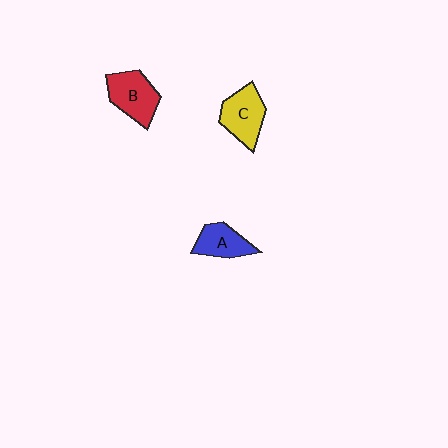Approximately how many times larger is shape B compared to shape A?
Approximately 1.3 times.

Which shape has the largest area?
Shape B (red).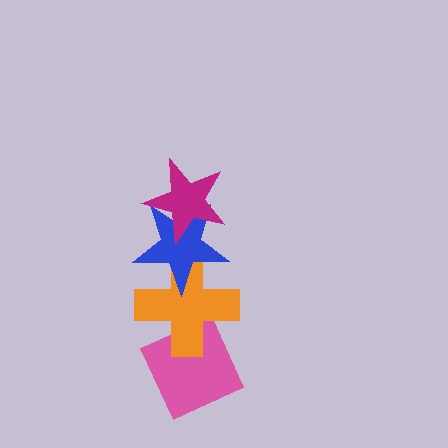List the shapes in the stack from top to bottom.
From top to bottom: the magenta star, the blue star, the orange cross, the pink diamond.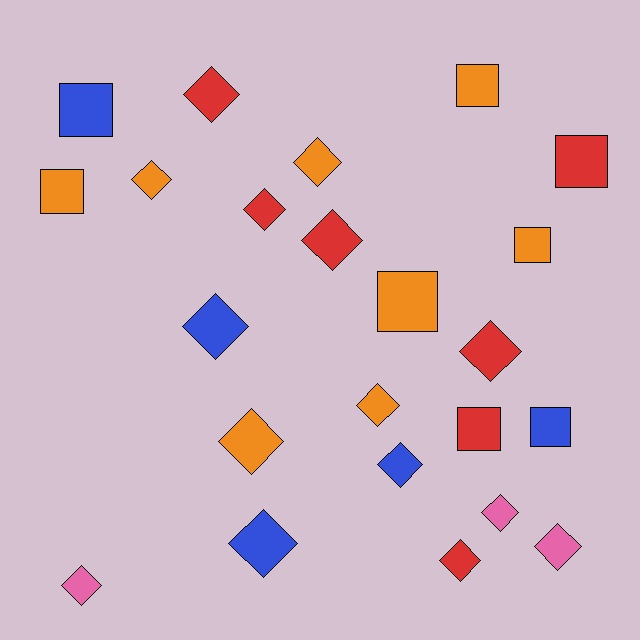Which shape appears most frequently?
Diamond, with 15 objects.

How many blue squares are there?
There are 2 blue squares.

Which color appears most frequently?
Orange, with 8 objects.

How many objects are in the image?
There are 23 objects.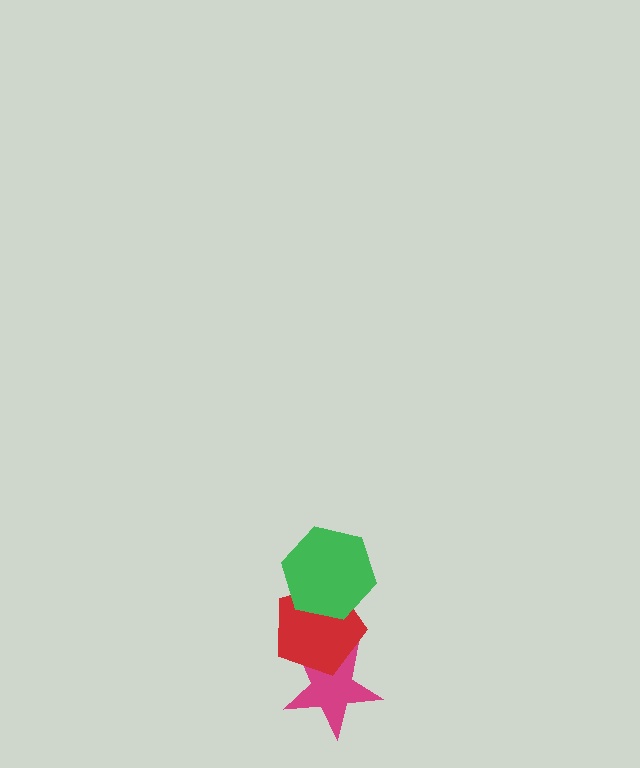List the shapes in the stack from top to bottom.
From top to bottom: the green hexagon, the red pentagon, the magenta star.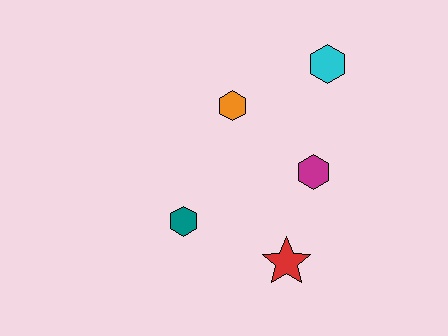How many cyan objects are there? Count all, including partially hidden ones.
There is 1 cyan object.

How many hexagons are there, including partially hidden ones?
There are 4 hexagons.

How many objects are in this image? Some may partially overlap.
There are 5 objects.